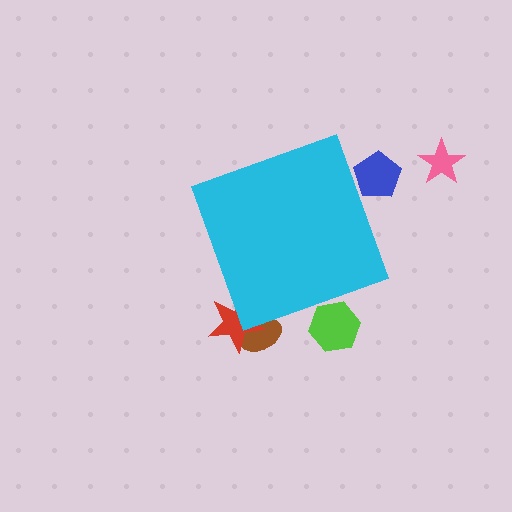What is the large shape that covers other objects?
A cyan diamond.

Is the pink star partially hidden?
No, the pink star is fully visible.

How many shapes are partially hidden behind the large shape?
4 shapes are partially hidden.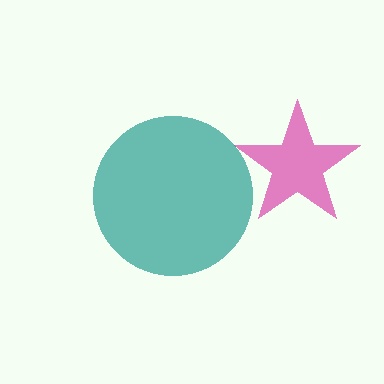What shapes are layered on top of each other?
The layered shapes are: a magenta star, a teal circle.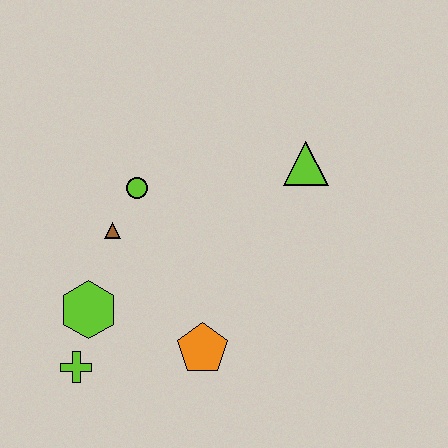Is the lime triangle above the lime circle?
Yes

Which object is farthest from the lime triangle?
The lime cross is farthest from the lime triangle.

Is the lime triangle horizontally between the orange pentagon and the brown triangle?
No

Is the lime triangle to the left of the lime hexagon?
No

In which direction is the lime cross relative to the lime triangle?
The lime cross is to the left of the lime triangle.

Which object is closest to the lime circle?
The brown triangle is closest to the lime circle.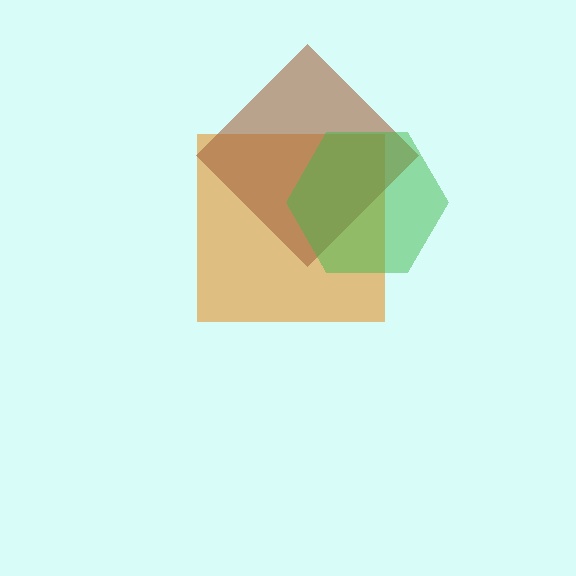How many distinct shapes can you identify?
There are 3 distinct shapes: an orange square, a brown diamond, a green hexagon.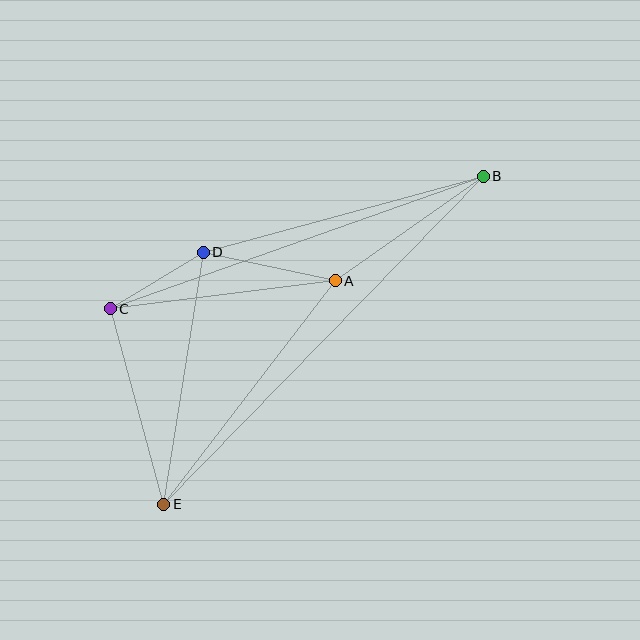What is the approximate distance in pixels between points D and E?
The distance between D and E is approximately 255 pixels.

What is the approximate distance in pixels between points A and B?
The distance between A and B is approximately 181 pixels.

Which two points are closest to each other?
Points C and D are closest to each other.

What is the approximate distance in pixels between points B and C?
The distance between B and C is approximately 396 pixels.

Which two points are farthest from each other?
Points B and E are farthest from each other.